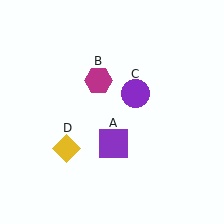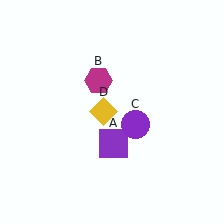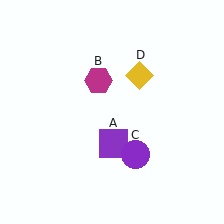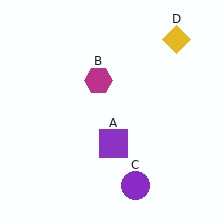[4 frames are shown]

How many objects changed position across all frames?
2 objects changed position: purple circle (object C), yellow diamond (object D).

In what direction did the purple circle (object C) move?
The purple circle (object C) moved down.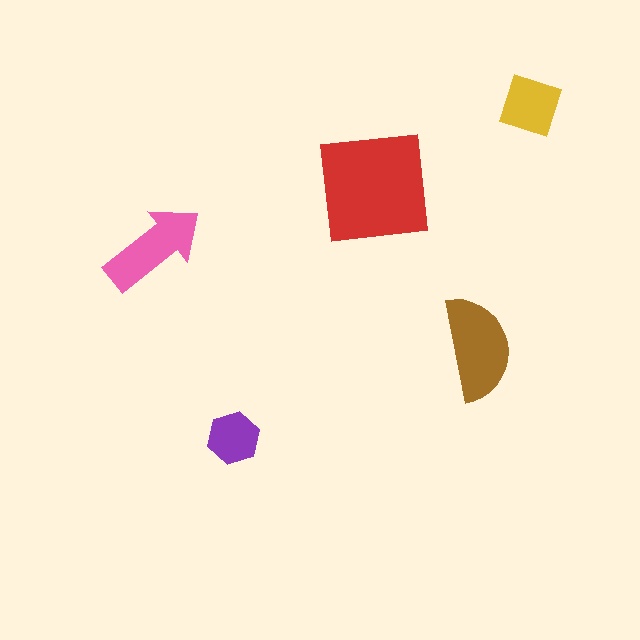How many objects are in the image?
There are 5 objects in the image.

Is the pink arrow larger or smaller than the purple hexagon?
Larger.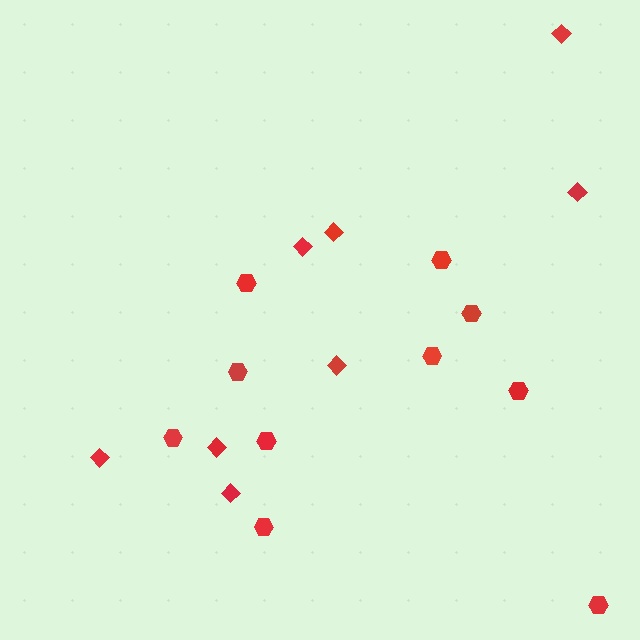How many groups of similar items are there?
There are 2 groups: one group of diamonds (8) and one group of hexagons (10).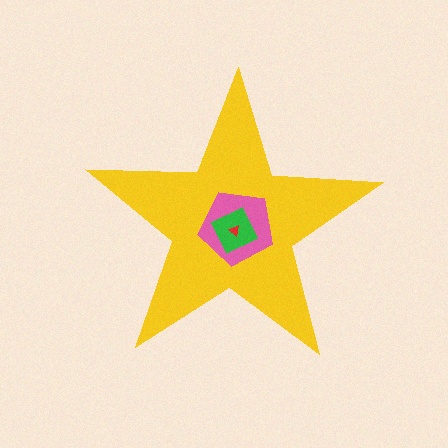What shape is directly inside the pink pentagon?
The green diamond.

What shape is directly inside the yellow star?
The pink pentagon.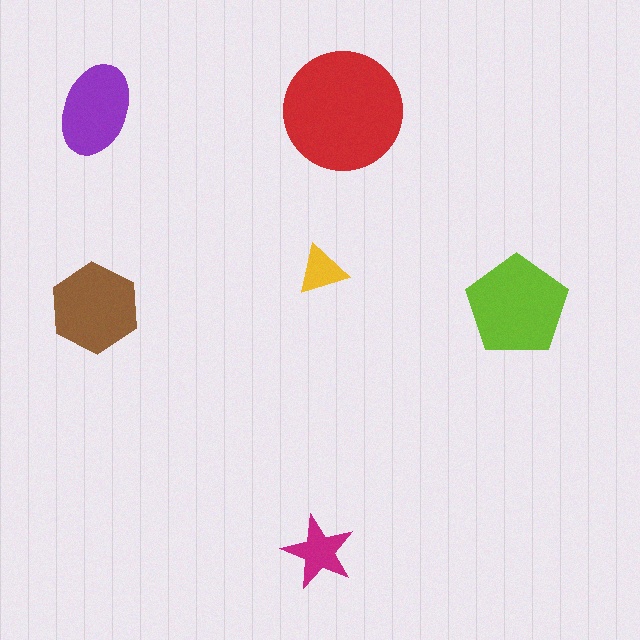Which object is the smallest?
The yellow triangle.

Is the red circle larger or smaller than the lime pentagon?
Larger.